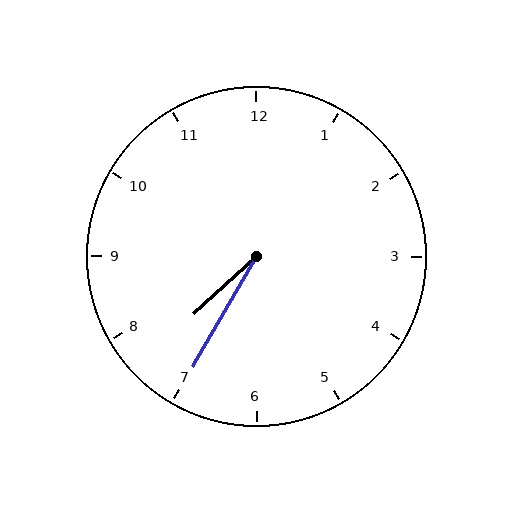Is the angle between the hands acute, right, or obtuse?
It is acute.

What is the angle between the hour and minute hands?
Approximately 18 degrees.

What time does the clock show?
7:35.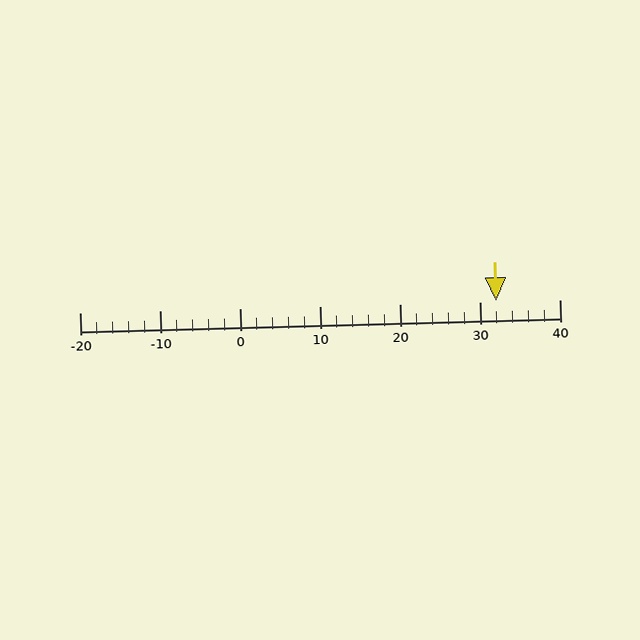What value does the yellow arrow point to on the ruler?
The yellow arrow points to approximately 32.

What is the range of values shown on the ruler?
The ruler shows values from -20 to 40.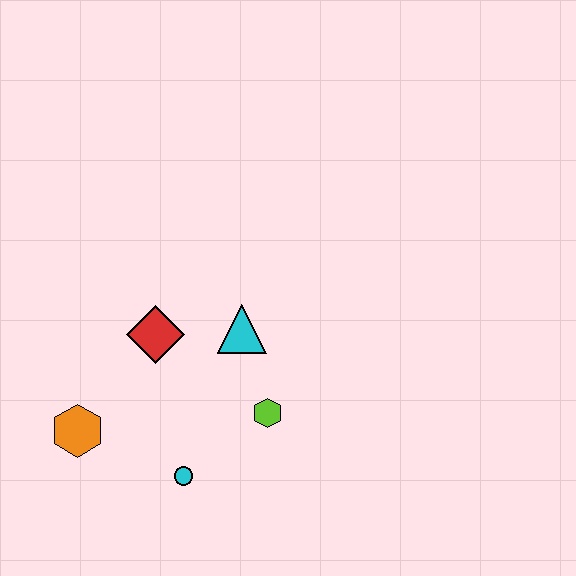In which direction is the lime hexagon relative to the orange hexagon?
The lime hexagon is to the right of the orange hexagon.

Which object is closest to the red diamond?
The cyan triangle is closest to the red diamond.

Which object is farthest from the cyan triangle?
The orange hexagon is farthest from the cyan triangle.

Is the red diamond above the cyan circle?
Yes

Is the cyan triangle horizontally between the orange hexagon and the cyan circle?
No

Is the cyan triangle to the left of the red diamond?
No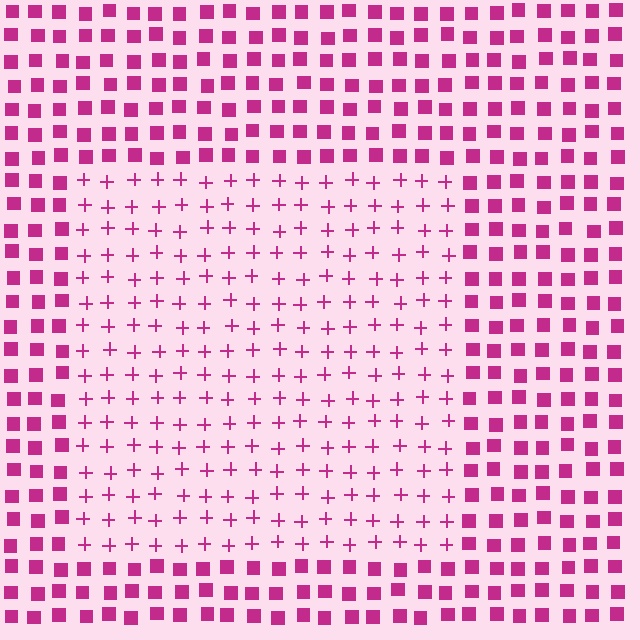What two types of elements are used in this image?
The image uses plus signs inside the rectangle region and squares outside it.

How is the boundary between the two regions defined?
The boundary is defined by a change in element shape: plus signs inside vs. squares outside. All elements share the same color and spacing.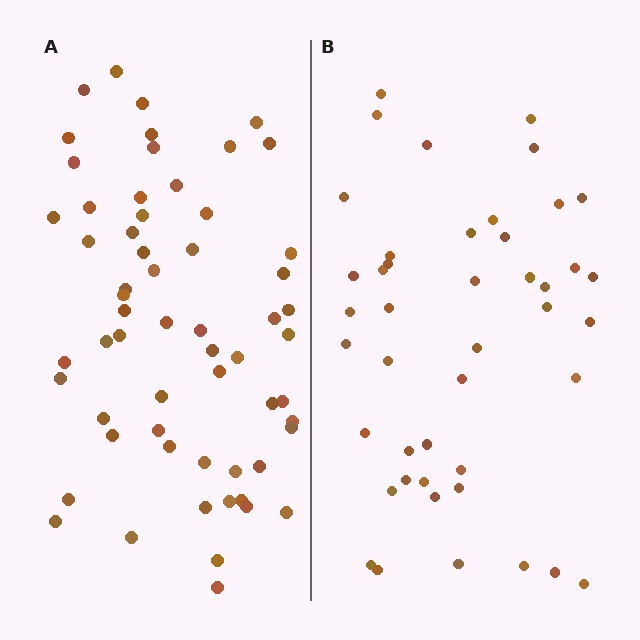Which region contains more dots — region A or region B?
Region A (the left region) has more dots.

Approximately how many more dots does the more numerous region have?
Region A has approximately 15 more dots than region B.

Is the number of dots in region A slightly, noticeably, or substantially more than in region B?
Region A has noticeably more, but not dramatically so. The ratio is roughly 1.4 to 1.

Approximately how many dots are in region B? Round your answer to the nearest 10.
About 40 dots. (The exact count is 44, which rounds to 40.)